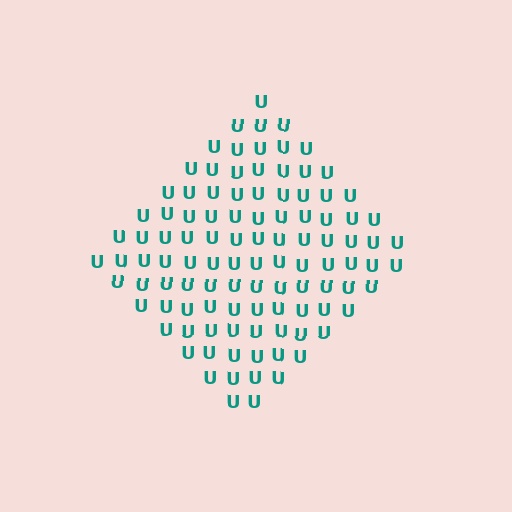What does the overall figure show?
The overall figure shows a diamond.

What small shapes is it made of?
It is made of small letter U's.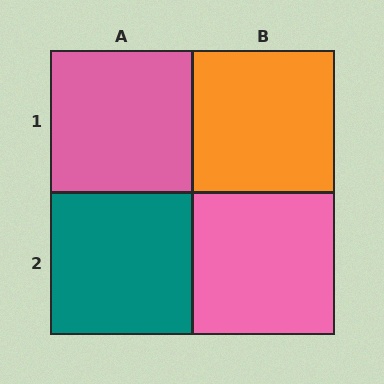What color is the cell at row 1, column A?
Pink.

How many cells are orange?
1 cell is orange.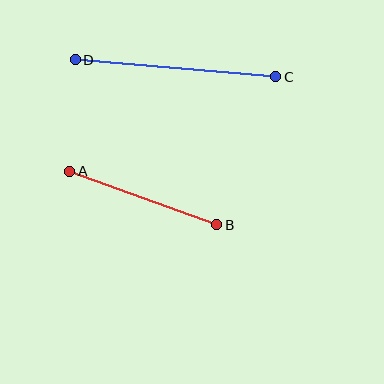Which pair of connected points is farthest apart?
Points C and D are farthest apart.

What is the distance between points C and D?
The distance is approximately 201 pixels.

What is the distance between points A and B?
The distance is approximately 157 pixels.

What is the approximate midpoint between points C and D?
The midpoint is at approximately (176, 68) pixels.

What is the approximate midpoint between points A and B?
The midpoint is at approximately (143, 198) pixels.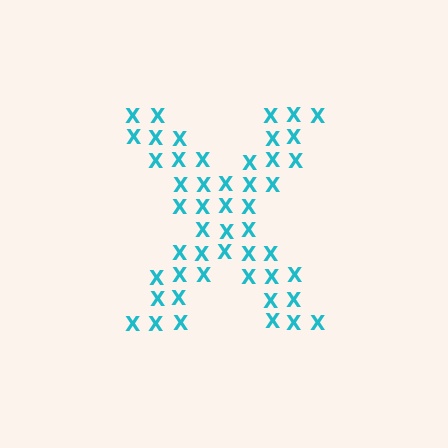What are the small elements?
The small elements are letter X's.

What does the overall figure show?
The overall figure shows the letter X.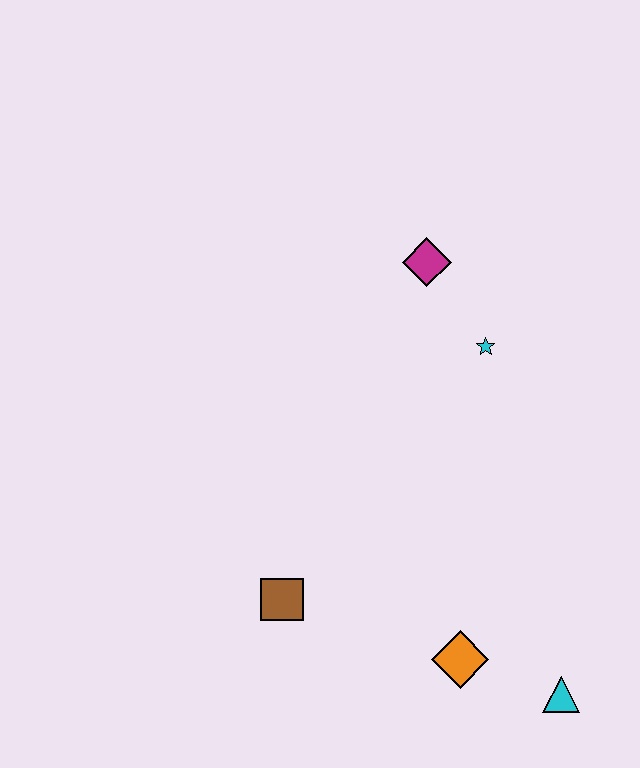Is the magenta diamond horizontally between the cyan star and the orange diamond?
No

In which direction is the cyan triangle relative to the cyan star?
The cyan triangle is below the cyan star.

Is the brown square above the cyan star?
No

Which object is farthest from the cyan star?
The cyan triangle is farthest from the cyan star.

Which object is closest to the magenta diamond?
The cyan star is closest to the magenta diamond.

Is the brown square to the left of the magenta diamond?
Yes